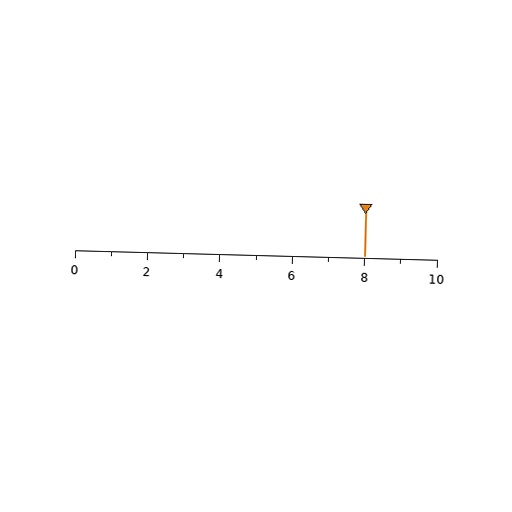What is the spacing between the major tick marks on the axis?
The major ticks are spaced 2 apart.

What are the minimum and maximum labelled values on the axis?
The axis runs from 0 to 10.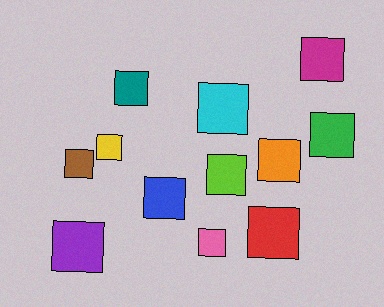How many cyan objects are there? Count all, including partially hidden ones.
There is 1 cyan object.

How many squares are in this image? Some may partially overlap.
There are 12 squares.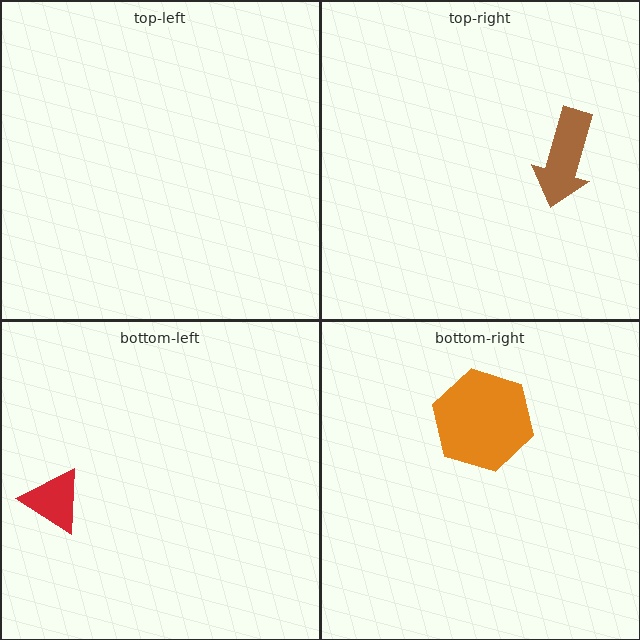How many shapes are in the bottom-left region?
1.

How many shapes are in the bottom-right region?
1.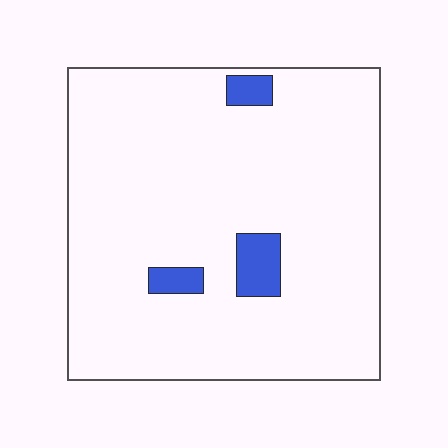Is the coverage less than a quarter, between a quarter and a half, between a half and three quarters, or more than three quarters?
Less than a quarter.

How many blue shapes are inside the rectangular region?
3.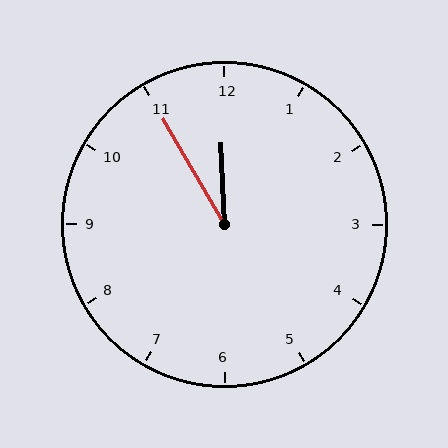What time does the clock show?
11:55.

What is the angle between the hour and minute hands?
Approximately 28 degrees.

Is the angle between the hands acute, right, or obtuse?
It is acute.